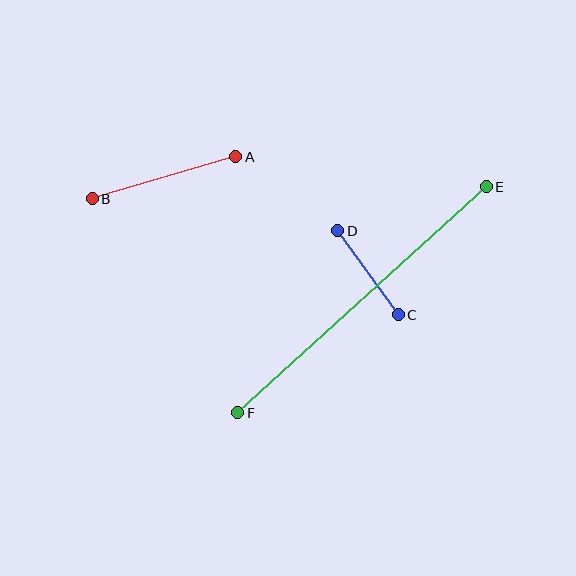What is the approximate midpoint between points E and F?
The midpoint is at approximately (362, 300) pixels.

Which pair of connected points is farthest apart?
Points E and F are farthest apart.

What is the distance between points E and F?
The distance is approximately 336 pixels.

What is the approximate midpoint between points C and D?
The midpoint is at approximately (368, 273) pixels.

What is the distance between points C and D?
The distance is approximately 103 pixels.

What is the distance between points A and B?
The distance is approximately 149 pixels.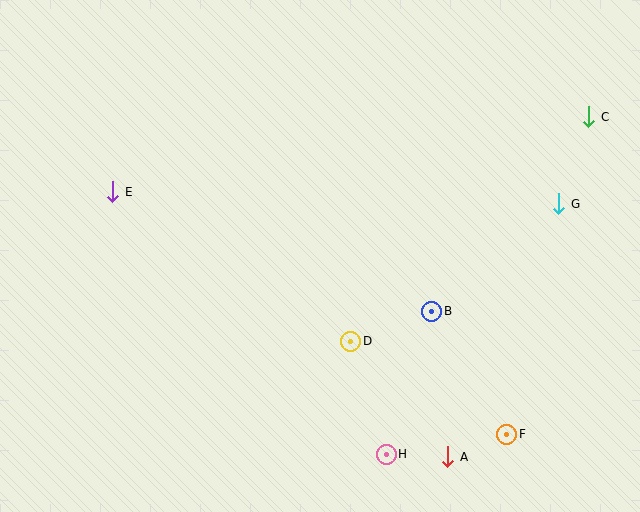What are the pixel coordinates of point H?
Point H is at (386, 454).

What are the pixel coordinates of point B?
Point B is at (432, 311).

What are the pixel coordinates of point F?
Point F is at (507, 434).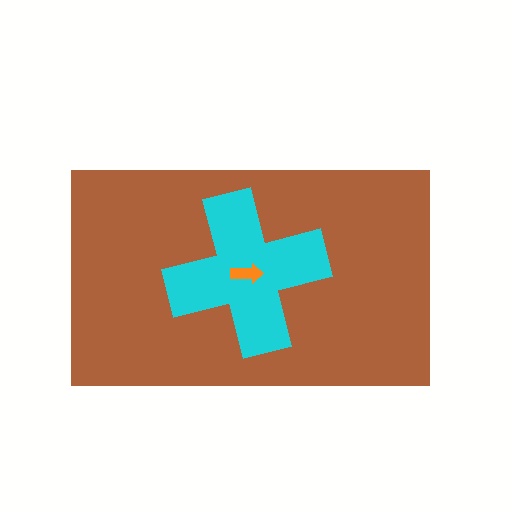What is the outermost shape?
The brown rectangle.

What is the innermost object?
The orange arrow.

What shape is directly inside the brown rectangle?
The cyan cross.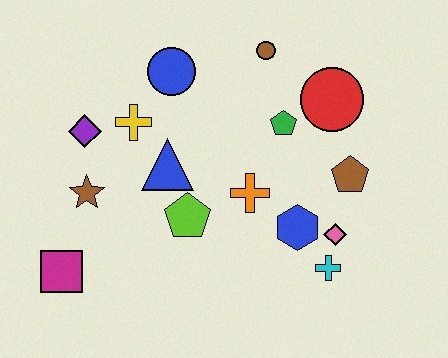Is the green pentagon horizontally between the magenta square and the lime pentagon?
No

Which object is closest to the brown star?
The purple diamond is closest to the brown star.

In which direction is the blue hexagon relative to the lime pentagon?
The blue hexagon is to the right of the lime pentagon.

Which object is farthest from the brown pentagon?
The magenta square is farthest from the brown pentagon.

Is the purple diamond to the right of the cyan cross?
No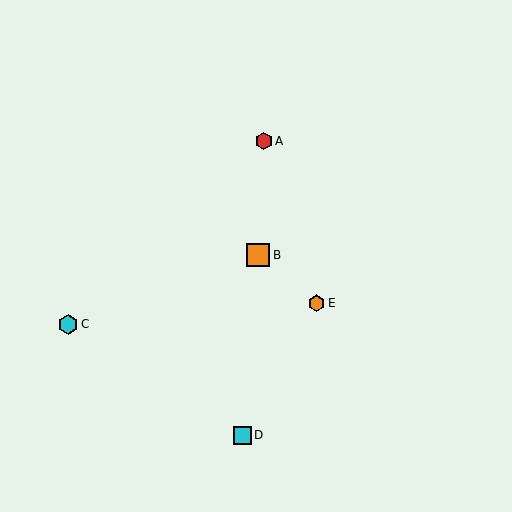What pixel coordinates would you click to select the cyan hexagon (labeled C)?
Click at (68, 324) to select the cyan hexagon C.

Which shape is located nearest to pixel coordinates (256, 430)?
The cyan square (labeled D) at (242, 435) is nearest to that location.